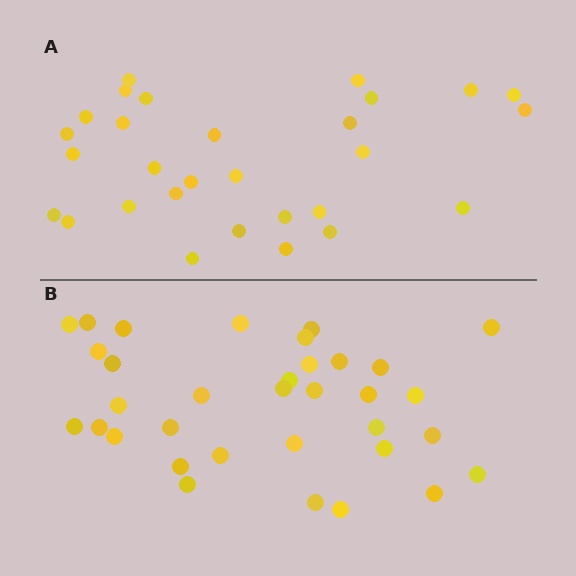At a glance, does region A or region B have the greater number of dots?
Region B (the bottom region) has more dots.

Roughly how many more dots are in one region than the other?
Region B has about 5 more dots than region A.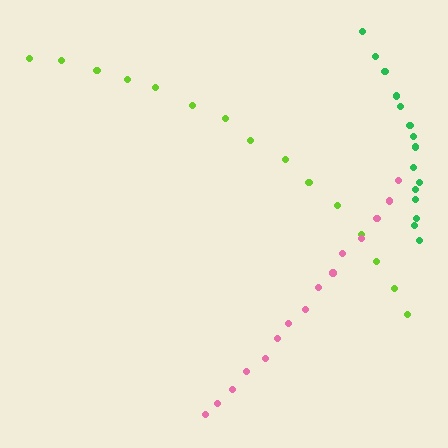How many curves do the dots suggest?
There are 3 distinct paths.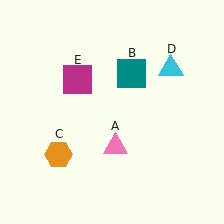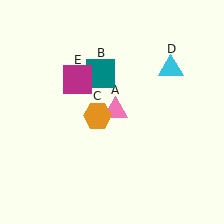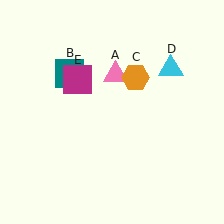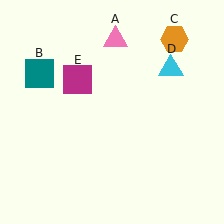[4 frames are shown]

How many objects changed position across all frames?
3 objects changed position: pink triangle (object A), teal square (object B), orange hexagon (object C).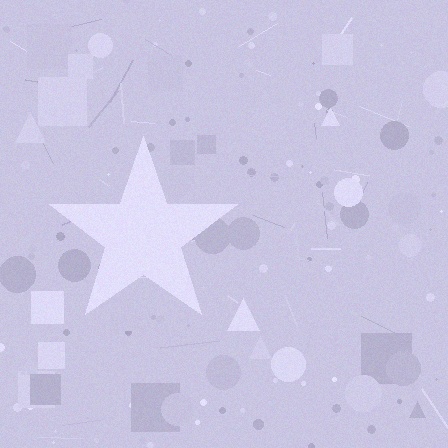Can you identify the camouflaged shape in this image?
The camouflaged shape is a star.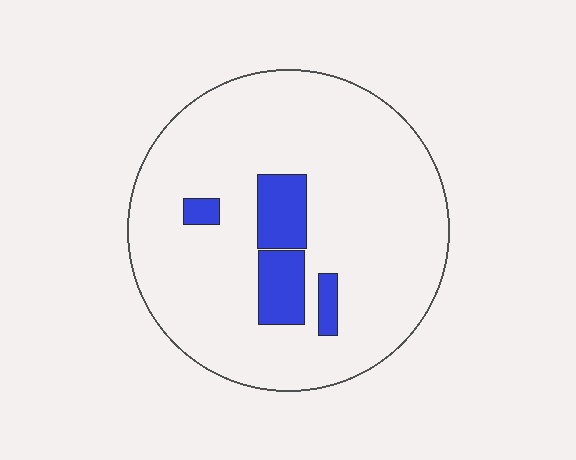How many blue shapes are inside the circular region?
4.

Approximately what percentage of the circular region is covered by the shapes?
Approximately 10%.